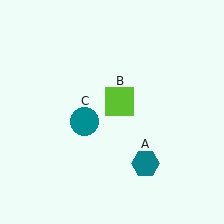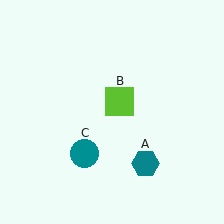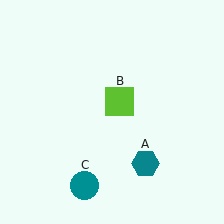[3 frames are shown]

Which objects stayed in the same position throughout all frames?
Teal hexagon (object A) and lime square (object B) remained stationary.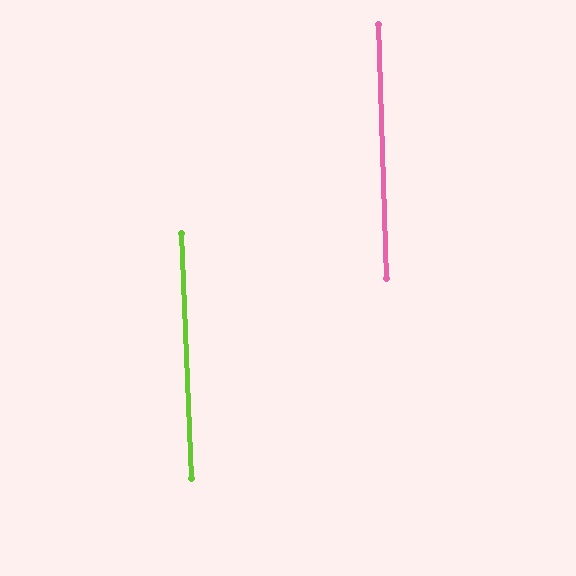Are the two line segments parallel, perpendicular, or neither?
Parallel — their directions differ by only 0.4°.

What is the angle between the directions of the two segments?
Approximately 0 degrees.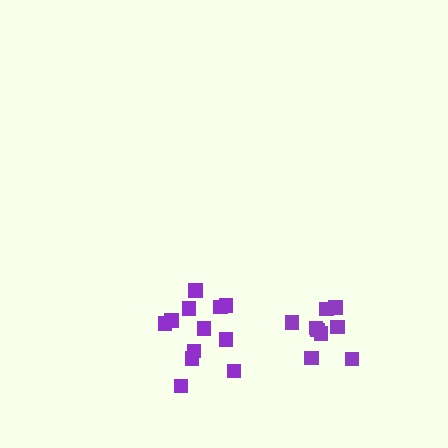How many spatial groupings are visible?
There are 2 spatial groupings.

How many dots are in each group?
Group 1: 9 dots, Group 2: 12 dots (21 total).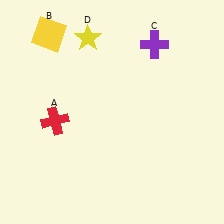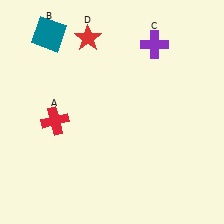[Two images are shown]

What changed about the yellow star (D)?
In Image 1, D is yellow. In Image 2, it changed to red.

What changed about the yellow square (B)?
In Image 1, B is yellow. In Image 2, it changed to teal.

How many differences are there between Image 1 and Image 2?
There are 2 differences between the two images.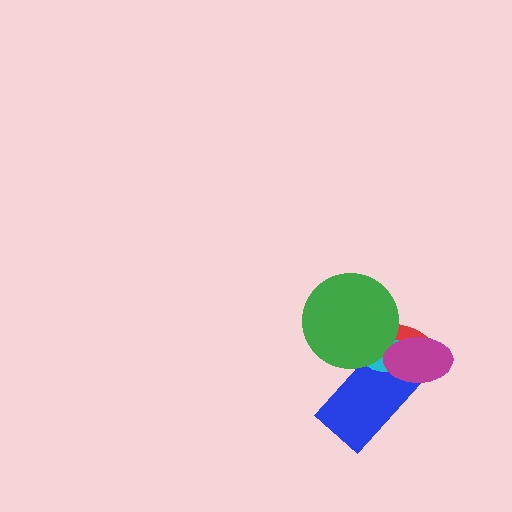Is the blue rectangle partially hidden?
Yes, it is partially covered by another shape.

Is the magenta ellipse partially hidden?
No, no other shape covers it.